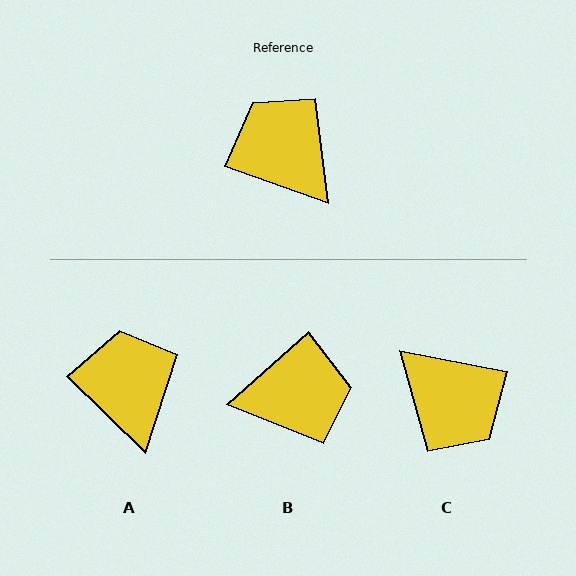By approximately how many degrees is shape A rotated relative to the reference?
Approximately 26 degrees clockwise.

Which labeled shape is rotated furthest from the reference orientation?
C, about 172 degrees away.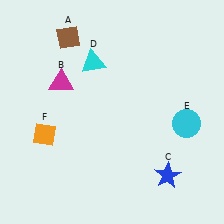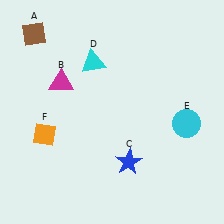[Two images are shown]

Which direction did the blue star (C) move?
The blue star (C) moved left.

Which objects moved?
The objects that moved are: the brown diamond (A), the blue star (C).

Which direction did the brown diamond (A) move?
The brown diamond (A) moved left.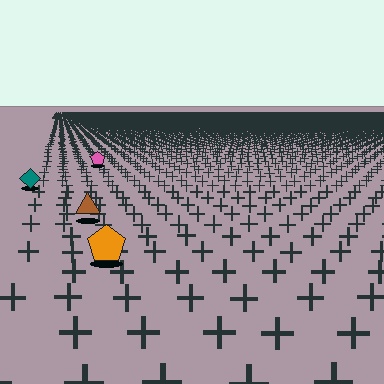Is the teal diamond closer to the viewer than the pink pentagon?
Yes. The teal diamond is closer — you can tell from the texture gradient: the ground texture is coarser near it.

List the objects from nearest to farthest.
From nearest to farthest: the orange pentagon, the brown triangle, the teal diamond, the pink pentagon.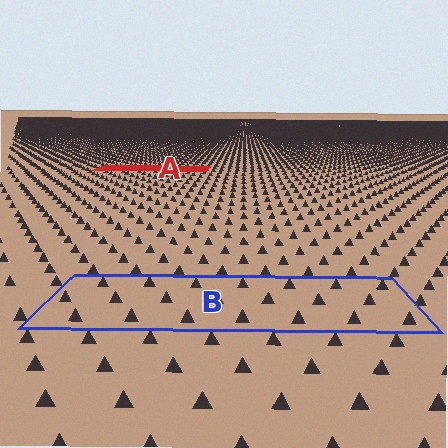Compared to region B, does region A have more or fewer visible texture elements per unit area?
Region A has more texture elements per unit area — they are packed more densely because it is farther away.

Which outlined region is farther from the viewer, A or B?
Region A is farther from the viewer — the texture elements inside it appear smaller and more densely packed.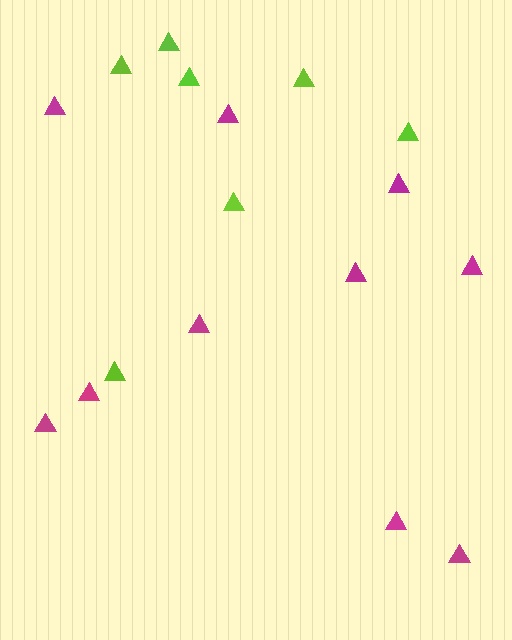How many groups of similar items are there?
There are 2 groups: one group of magenta triangles (10) and one group of lime triangles (7).